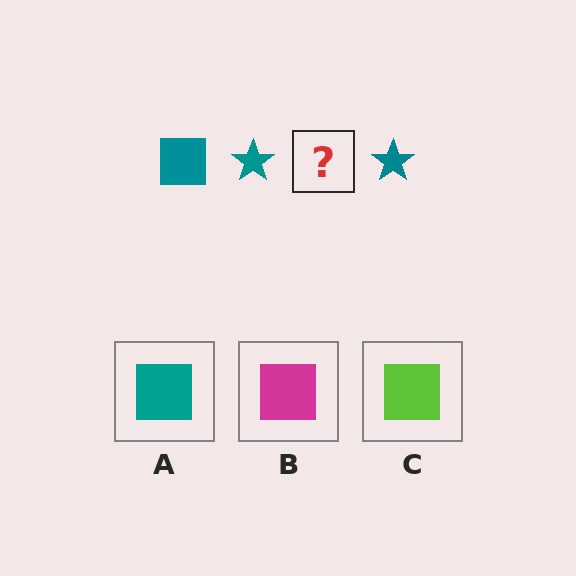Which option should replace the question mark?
Option A.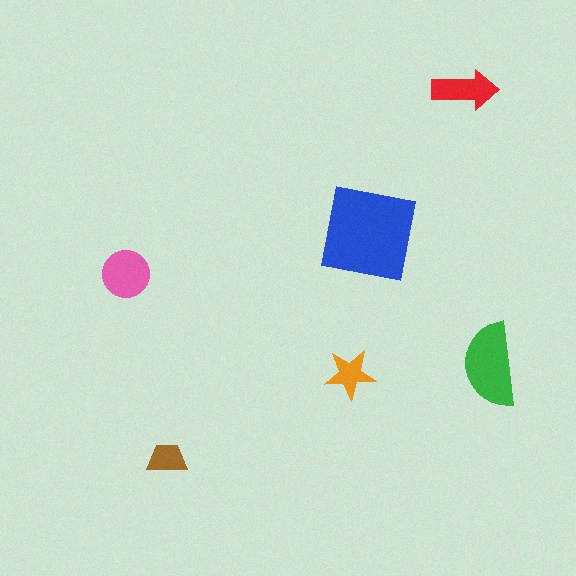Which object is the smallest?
The brown trapezoid.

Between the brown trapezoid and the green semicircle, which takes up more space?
The green semicircle.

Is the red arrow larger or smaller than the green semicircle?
Smaller.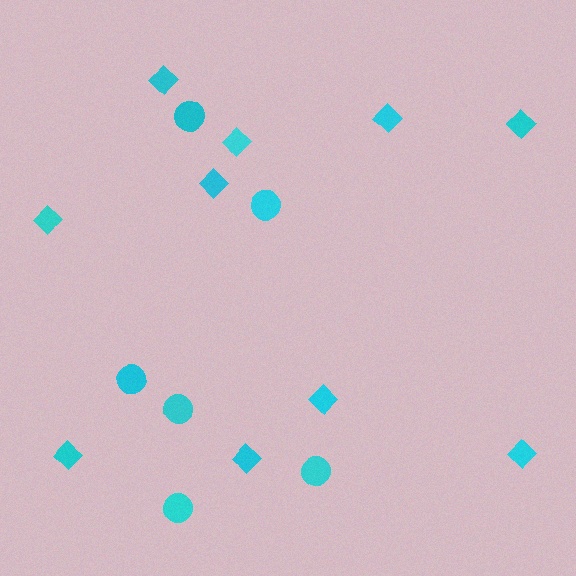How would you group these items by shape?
There are 2 groups: one group of diamonds (10) and one group of circles (6).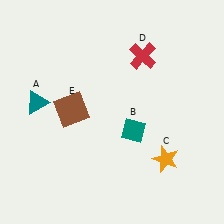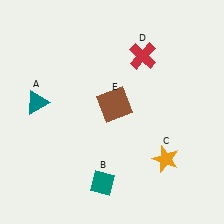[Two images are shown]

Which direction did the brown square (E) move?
The brown square (E) moved right.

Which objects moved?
The objects that moved are: the teal diamond (B), the brown square (E).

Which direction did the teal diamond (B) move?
The teal diamond (B) moved down.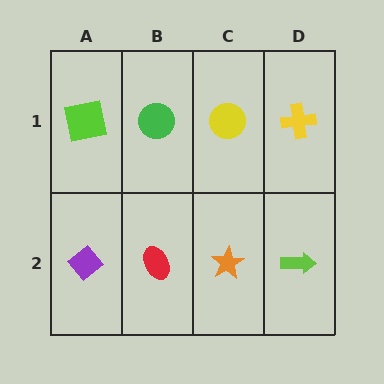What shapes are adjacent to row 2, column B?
A green circle (row 1, column B), a purple diamond (row 2, column A), an orange star (row 2, column C).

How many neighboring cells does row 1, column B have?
3.